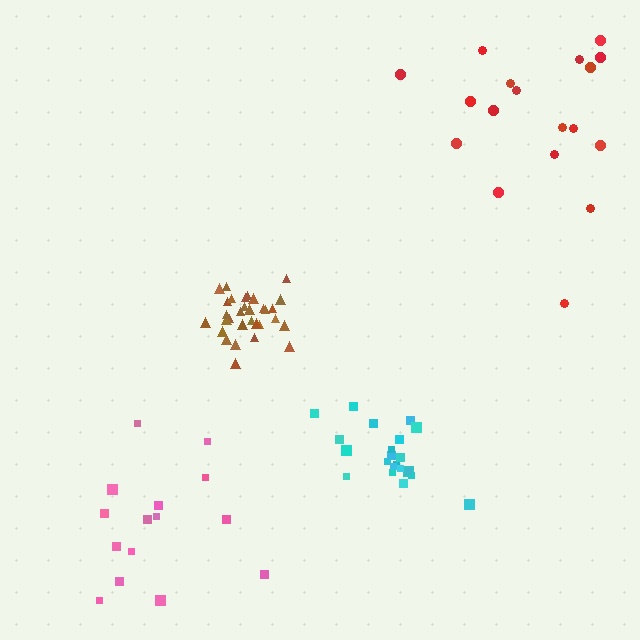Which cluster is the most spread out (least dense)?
Red.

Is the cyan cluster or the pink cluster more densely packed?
Cyan.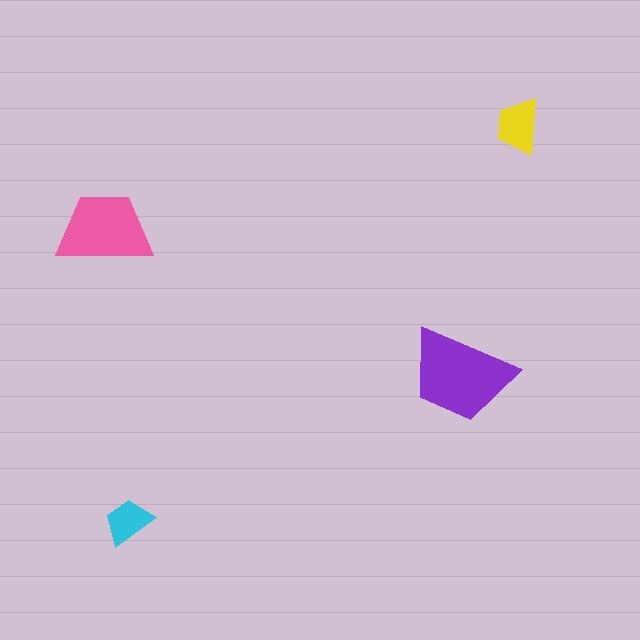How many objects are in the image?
There are 4 objects in the image.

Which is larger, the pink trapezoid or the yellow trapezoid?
The pink one.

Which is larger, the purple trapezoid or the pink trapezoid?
The purple one.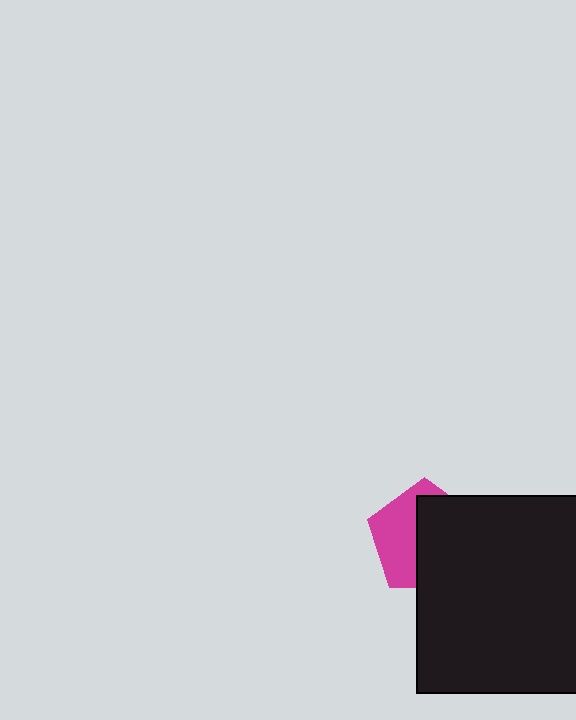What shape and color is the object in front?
The object in front is a black square.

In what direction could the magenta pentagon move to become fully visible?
The magenta pentagon could move left. That would shift it out from behind the black square entirely.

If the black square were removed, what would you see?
You would see the complete magenta pentagon.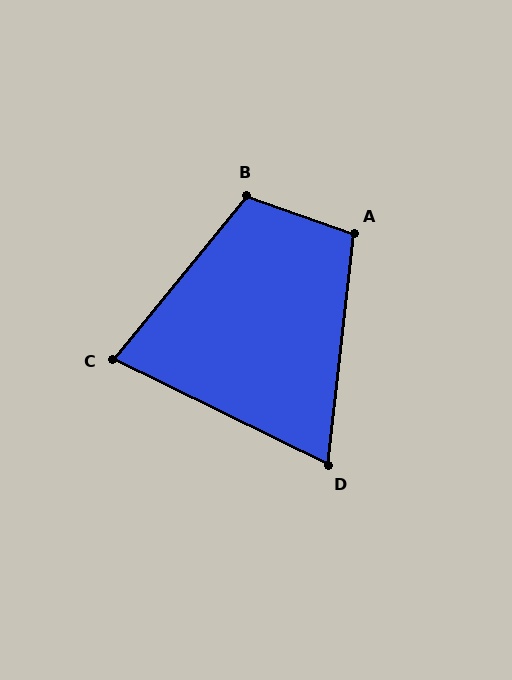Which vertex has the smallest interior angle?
D, at approximately 70 degrees.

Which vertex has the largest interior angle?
B, at approximately 110 degrees.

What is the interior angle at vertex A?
Approximately 103 degrees (obtuse).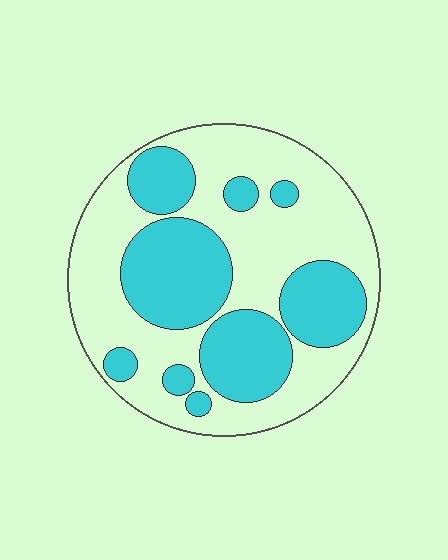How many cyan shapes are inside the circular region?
9.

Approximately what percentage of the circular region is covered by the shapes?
Approximately 40%.